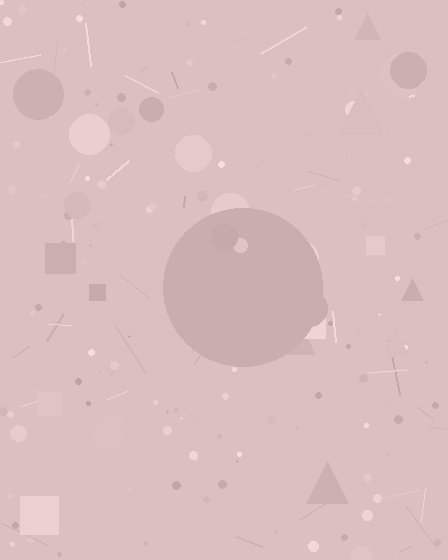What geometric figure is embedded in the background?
A circle is embedded in the background.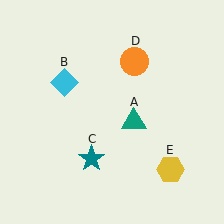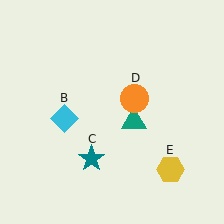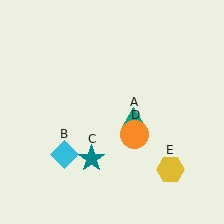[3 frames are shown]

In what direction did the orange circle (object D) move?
The orange circle (object D) moved down.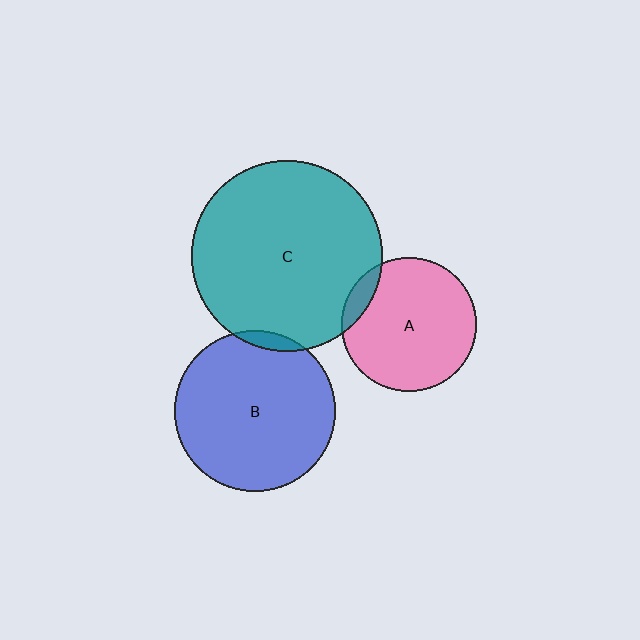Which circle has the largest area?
Circle C (teal).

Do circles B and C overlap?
Yes.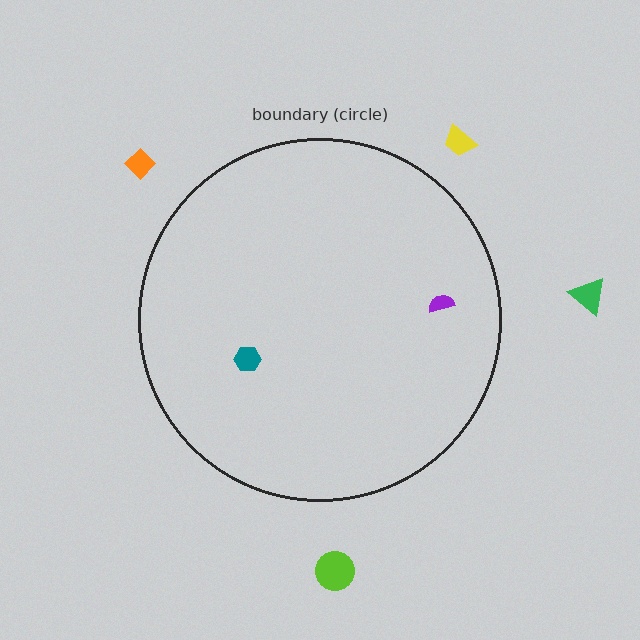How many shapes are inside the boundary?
2 inside, 4 outside.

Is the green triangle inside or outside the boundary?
Outside.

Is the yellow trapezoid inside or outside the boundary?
Outside.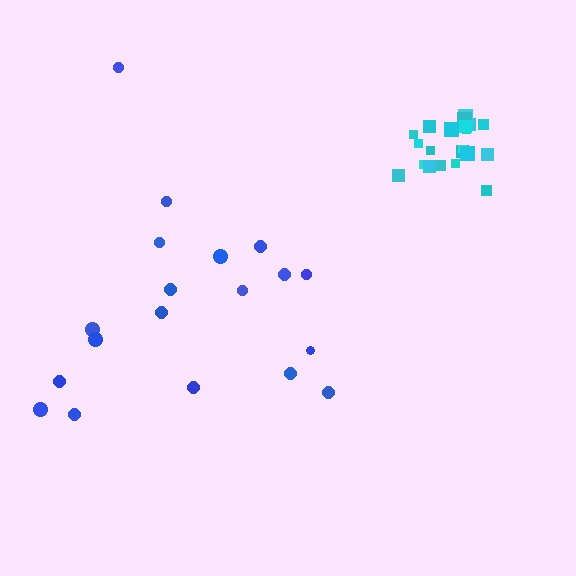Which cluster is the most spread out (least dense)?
Blue.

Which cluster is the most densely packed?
Cyan.